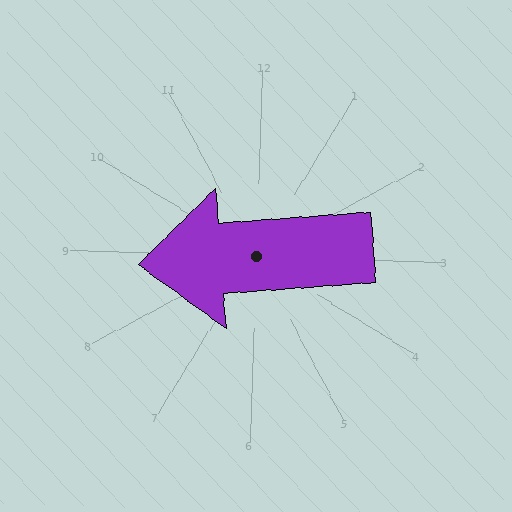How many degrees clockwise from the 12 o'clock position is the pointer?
Approximately 264 degrees.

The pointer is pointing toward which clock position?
Roughly 9 o'clock.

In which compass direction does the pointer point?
West.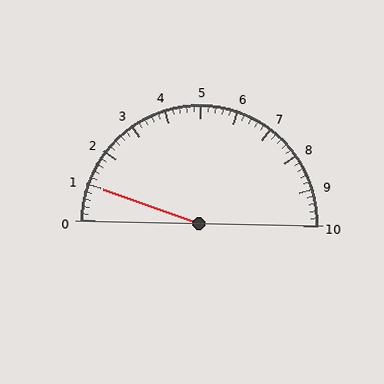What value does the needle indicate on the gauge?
The needle indicates approximately 1.0.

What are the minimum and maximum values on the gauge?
The gauge ranges from 0 to 10.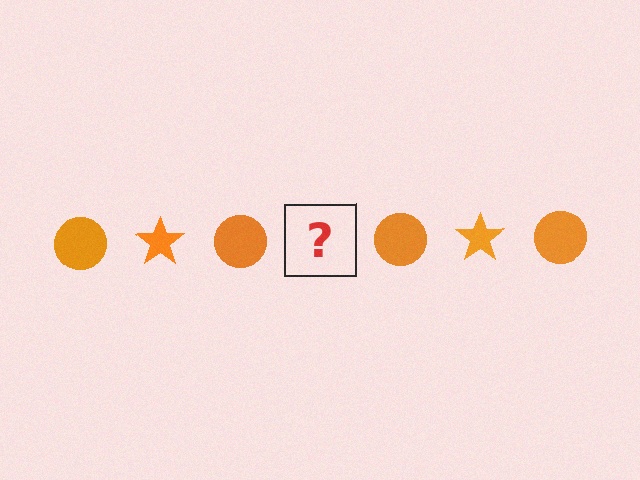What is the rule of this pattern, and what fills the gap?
The rule is that the pattern cycles through circle, star shapes in orange. The gap should be filled with an orange star.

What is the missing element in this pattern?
The missing element is an orange star.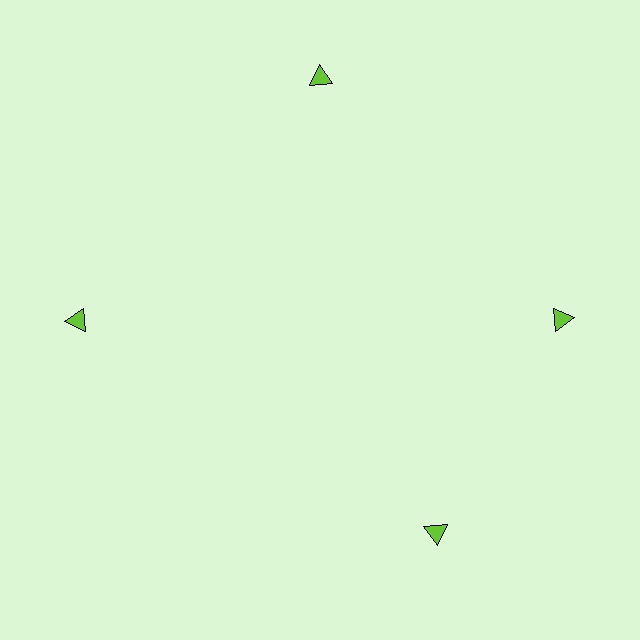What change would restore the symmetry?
The symmetry would be restored by rotating it back into even spacing with its neighbors so that all 4 triangles sit at equal angles and equal distance from the center.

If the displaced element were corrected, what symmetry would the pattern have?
It would have 4-fold rotational symmetry — the pattern would map onto itself every 90 degrees.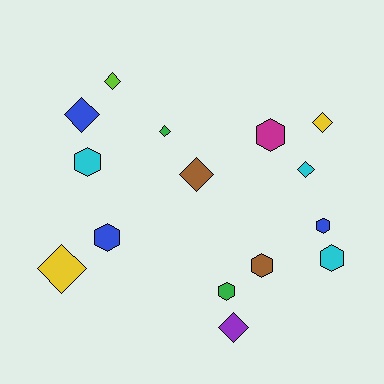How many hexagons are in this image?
There are 7 hexagons.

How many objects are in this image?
There are 15 objects.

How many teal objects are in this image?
There are no teal objects.